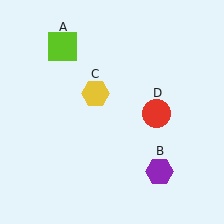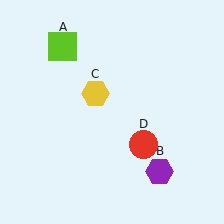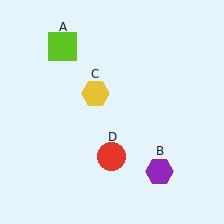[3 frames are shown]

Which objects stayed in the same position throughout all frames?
Lime square (object A) and purple hexagon (object B) and yellow hexagon (object C) remained stationary.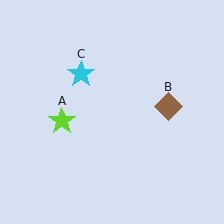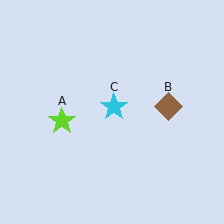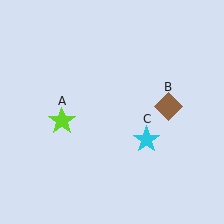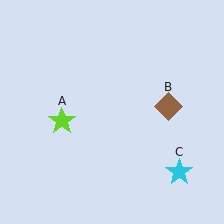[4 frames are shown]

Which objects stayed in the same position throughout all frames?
Lime star (object A) and brown diamond (object B) remained stationary.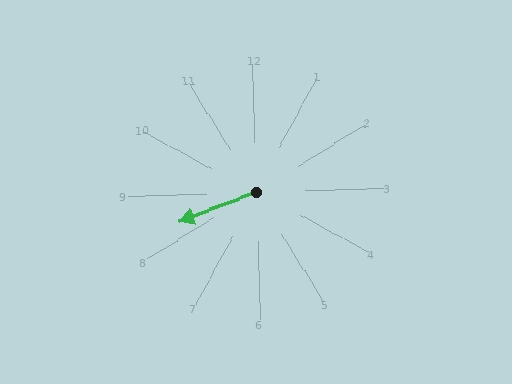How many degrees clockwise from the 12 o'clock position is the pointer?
Approximately 251 degrees.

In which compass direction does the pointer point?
West.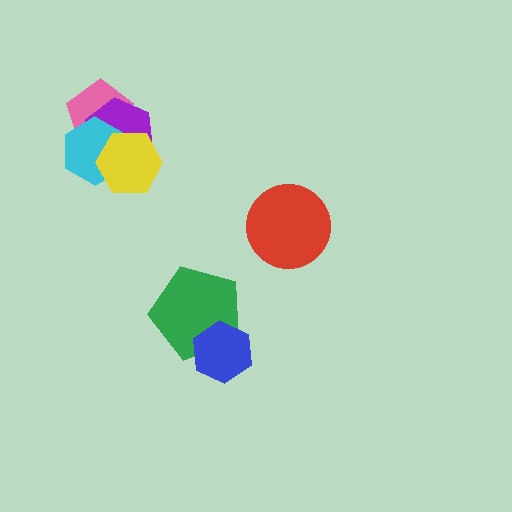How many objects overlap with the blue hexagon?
1 object overlaps with the blue hexagon.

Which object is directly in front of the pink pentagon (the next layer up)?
The purple hexagon is directly in front of the pink pentagon.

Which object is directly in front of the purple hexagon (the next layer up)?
The cyan hexagon is directly in front of the purple hexagon.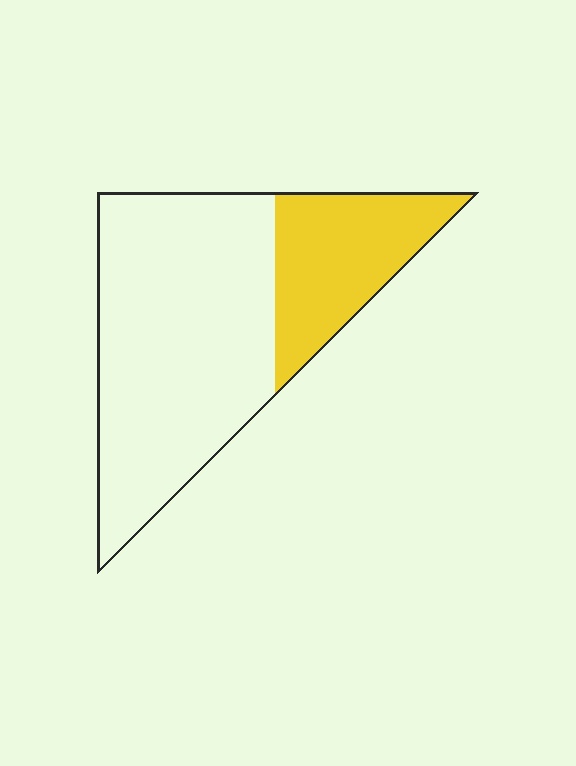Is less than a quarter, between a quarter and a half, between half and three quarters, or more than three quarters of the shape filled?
Between a quarter and a half.